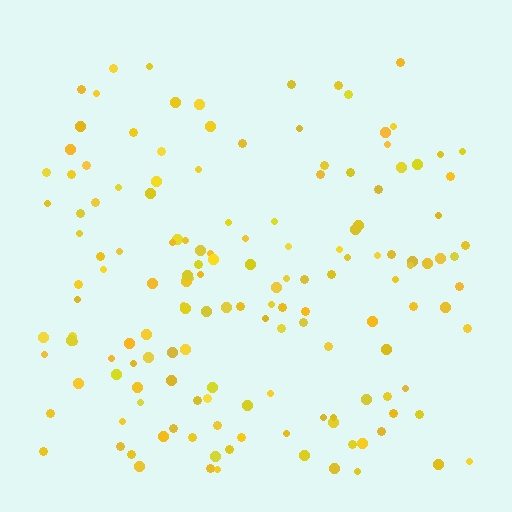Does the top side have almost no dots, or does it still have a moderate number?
Still a moderate number, just noticeably fewer than the bottom.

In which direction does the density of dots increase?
From top to bottom, with the bottom side densest.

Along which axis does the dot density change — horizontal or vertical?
Vertical.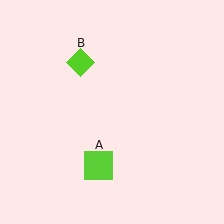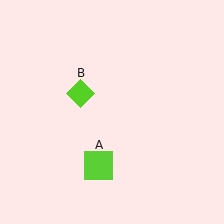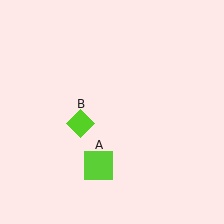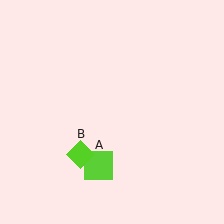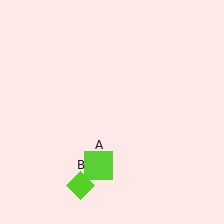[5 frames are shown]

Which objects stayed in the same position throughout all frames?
Lime square (object A) remained stationary.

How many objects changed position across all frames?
1 object changed position: lime diamond (object B).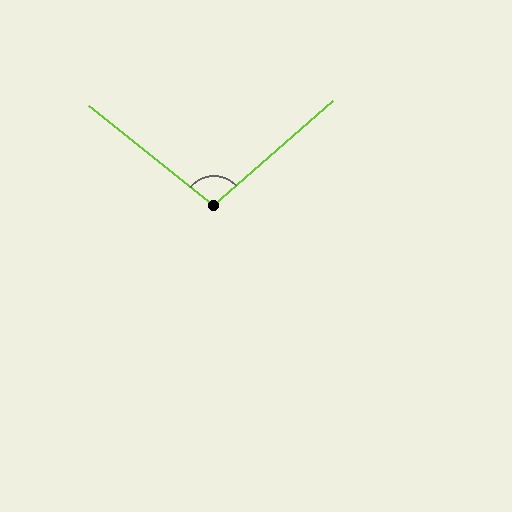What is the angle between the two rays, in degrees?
Approximately 100 degrees.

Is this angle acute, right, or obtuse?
It is obtuse.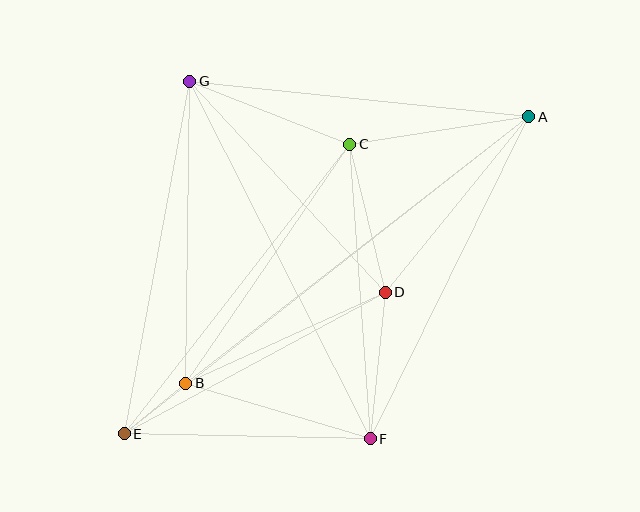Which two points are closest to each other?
Points B and E are closest to each other.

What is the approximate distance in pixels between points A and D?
The distance between A and D is approximately 227 pixels.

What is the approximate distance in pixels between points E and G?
The distance between E and G is approximately 358 pixels.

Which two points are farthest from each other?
Points A and E are farthest from each other.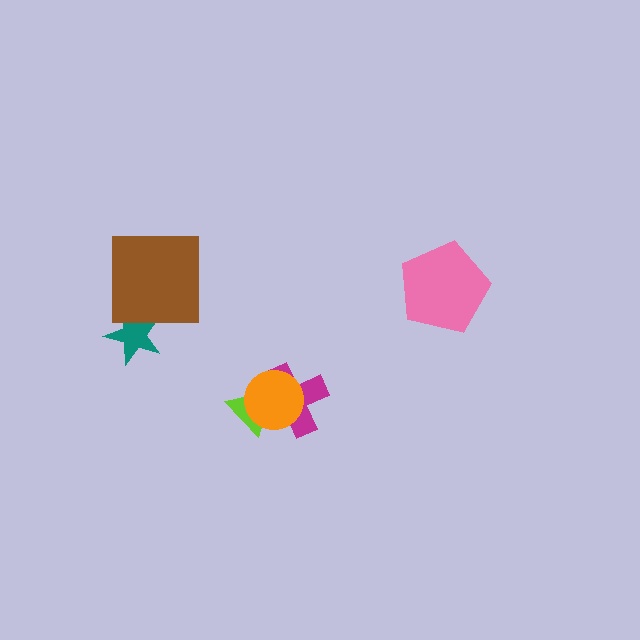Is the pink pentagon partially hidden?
No, no other shape covers it.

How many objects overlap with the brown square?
1 object overlaps with the brown square.